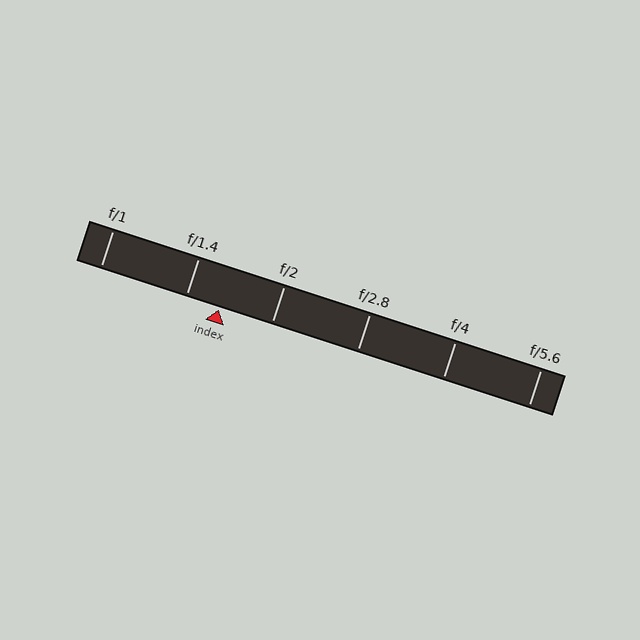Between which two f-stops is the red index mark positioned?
The index mark is between f/1.4 and f/2.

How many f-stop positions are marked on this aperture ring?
There are 6 f-stop positions marked.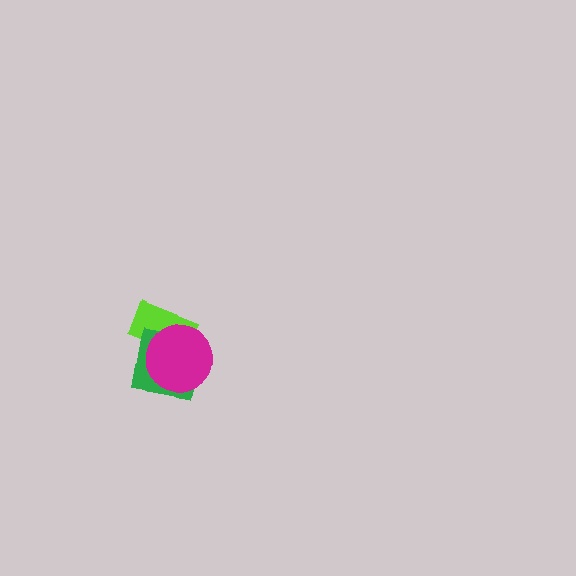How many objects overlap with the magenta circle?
2 objects overlap with the magenta circle.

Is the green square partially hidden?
Yes, it is partially covered by another shape.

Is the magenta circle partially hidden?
No, no other shape covers it.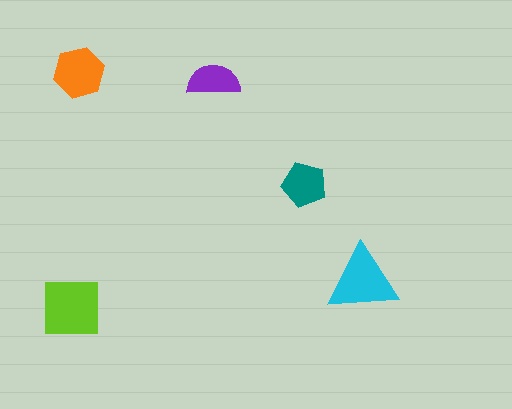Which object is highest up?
The orange hexagon is topmost.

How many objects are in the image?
There are 5 objects in the image.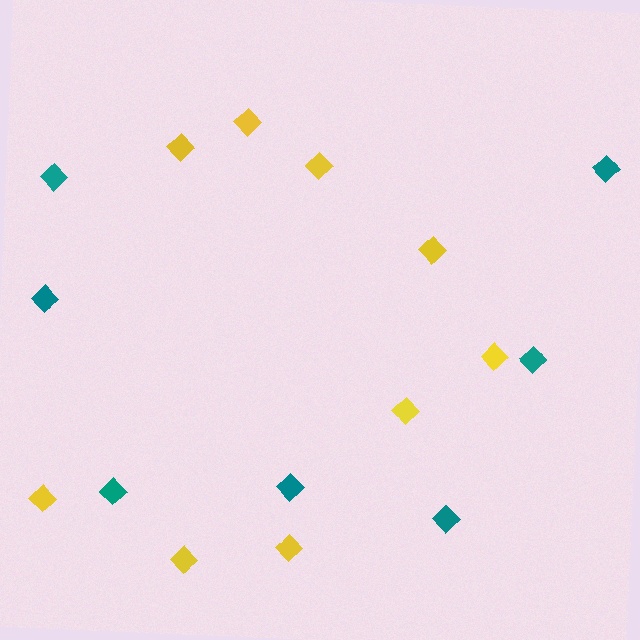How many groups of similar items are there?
There are 2 groups: one group of teal diamonds (7) and one group of yellow diamonds (9).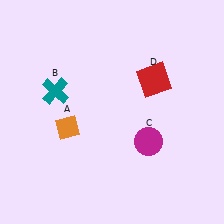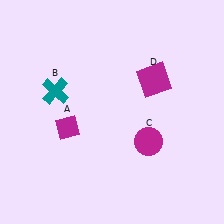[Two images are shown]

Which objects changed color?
A changed from orange to magenta. D changed from red to magenta.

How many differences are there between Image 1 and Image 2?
There are 2 differences between the two images.